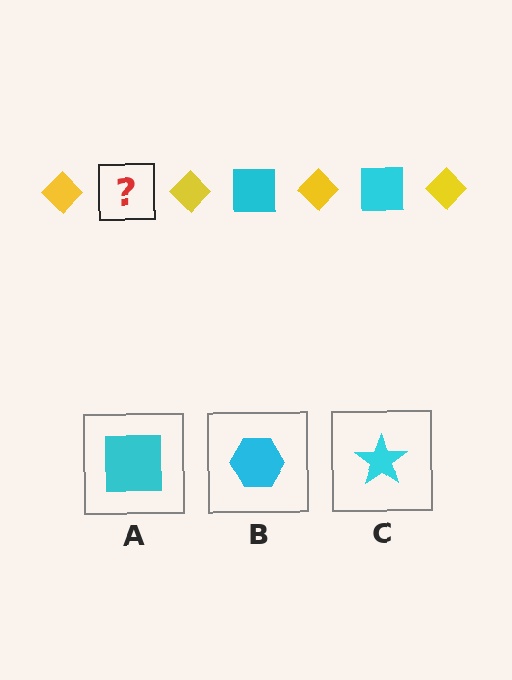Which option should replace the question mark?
Option A.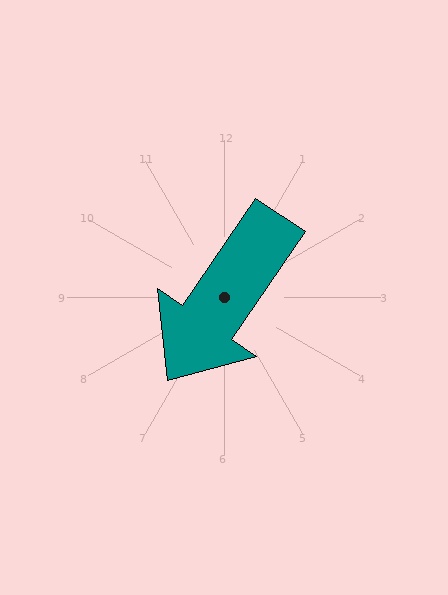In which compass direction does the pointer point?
Southwest.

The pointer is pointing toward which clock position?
Roughly 7 o'clock.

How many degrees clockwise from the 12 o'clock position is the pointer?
Approximately 214 degrees.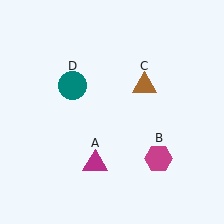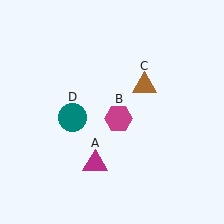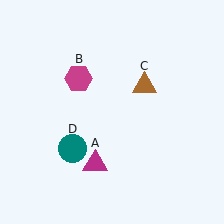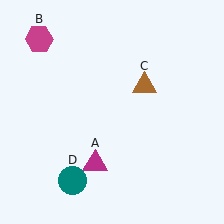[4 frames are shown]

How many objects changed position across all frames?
2 objects changed position: magenta hexagon (object B), teal circle (object D).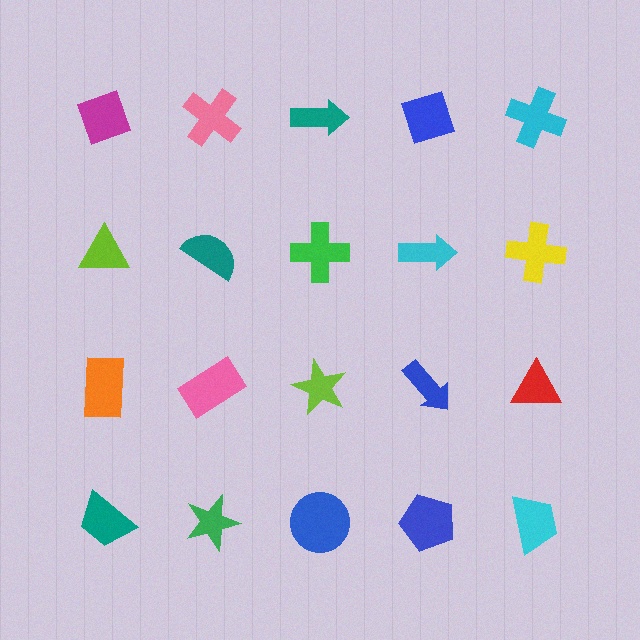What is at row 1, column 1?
A magenta diamond.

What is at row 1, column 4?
A blue diamond.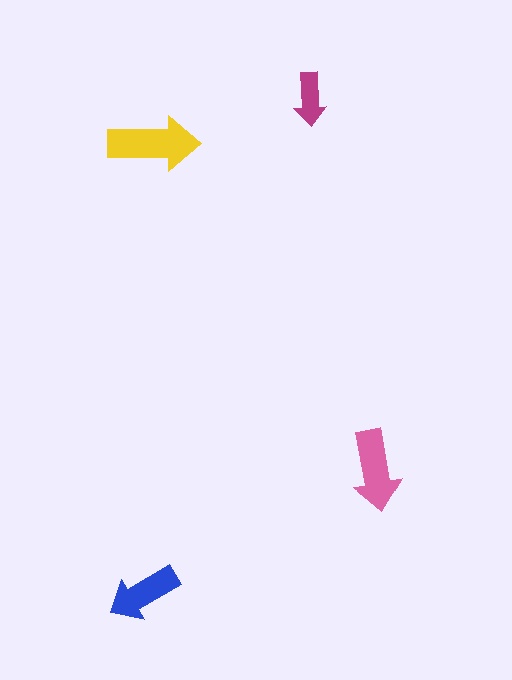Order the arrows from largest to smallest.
the yellow one, the pink one, the blue one, the magenta one.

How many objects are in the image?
There are 4 objects in the image.